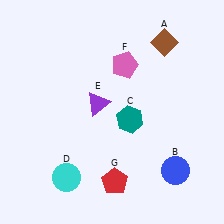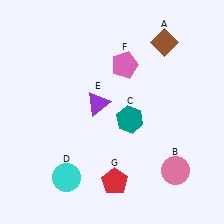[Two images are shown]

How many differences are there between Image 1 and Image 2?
There is 1 difference between the two images.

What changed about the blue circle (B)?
In Image 1, B is blue. In Image 2, it changed to pink.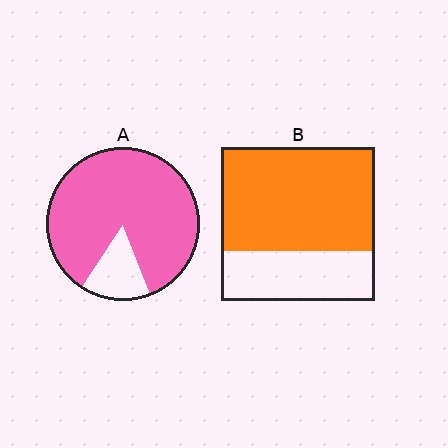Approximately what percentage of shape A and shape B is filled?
A is approximately 85% and B is approximately 70%.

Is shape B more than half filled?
Yes.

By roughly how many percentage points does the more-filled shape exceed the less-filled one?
By roughly 20 percentage points (A over B).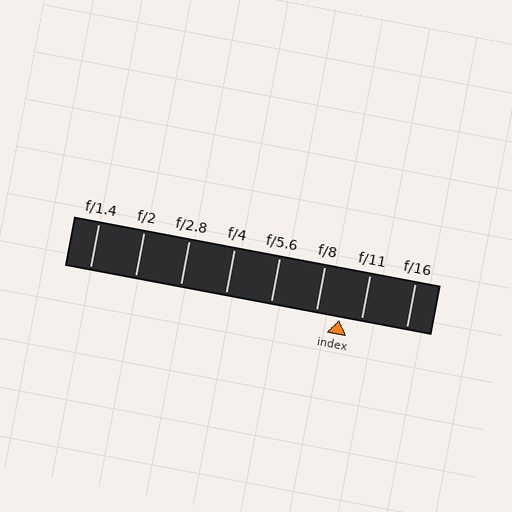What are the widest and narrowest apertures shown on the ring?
The widest aperture shown is f/1.4 and the narrowest is f/16.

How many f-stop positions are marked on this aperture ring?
There are 8 f-stop positions marked.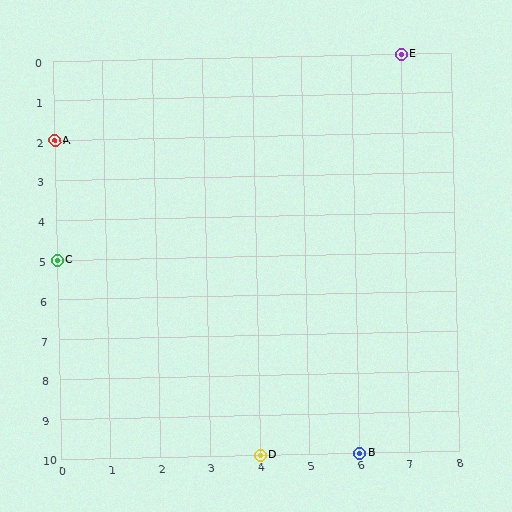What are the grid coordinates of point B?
Point B is at grid coordinates (6, 10).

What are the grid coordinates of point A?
Point A is at grid coordinates (0, 2).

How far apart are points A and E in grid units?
Points A and E are 7 columns and 2 rows apart (about 7.3 grid units diagonally).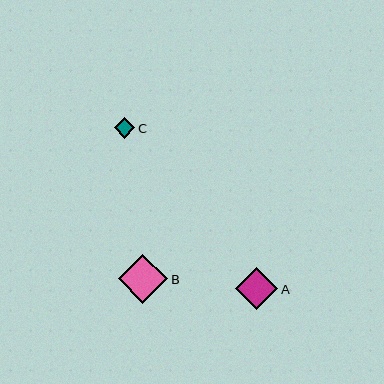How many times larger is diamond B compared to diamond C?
Diamond B is approximately 2.4 times the size of diamond C.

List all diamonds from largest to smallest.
From largest to smallest: B, A, C.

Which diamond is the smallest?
Diamond C is the smallest with a size of approximately 21 pixels.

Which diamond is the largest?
Diamond B is the largest with a size of approximately 50 pixels.